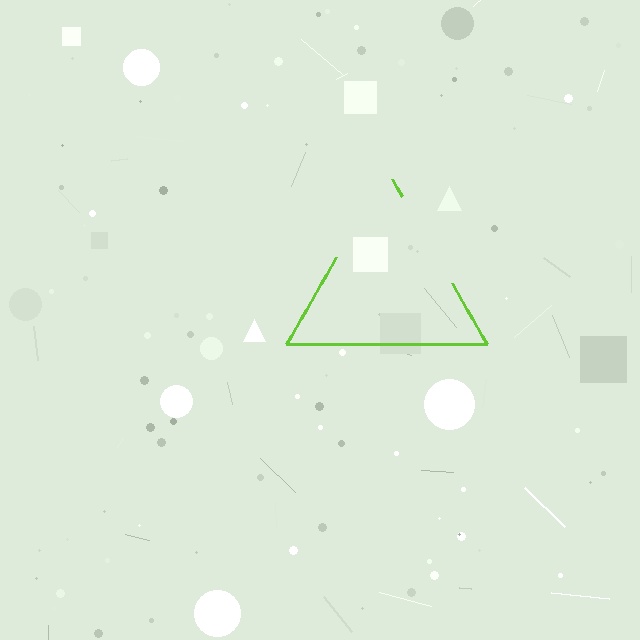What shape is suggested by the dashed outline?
The dashed outline suggests a triangle.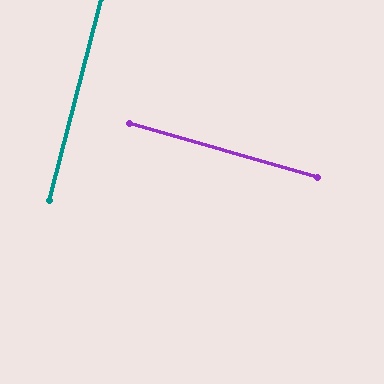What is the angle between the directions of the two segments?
Approximately 88 degrees.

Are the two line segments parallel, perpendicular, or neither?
Perpendicular — they meet at approximately 88°.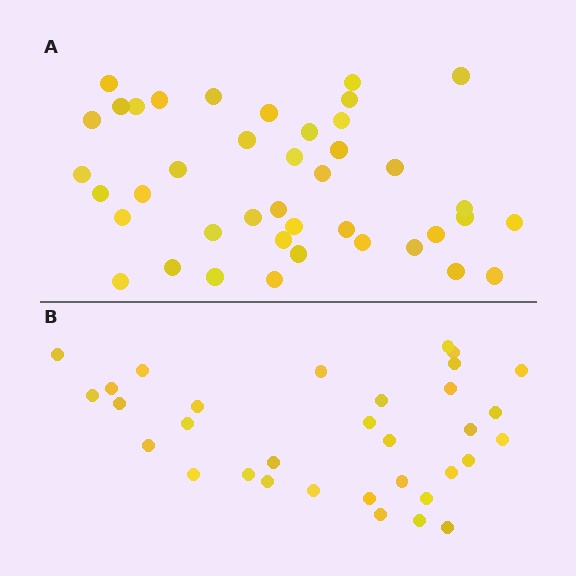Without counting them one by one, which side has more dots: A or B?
Region A (the top region) has more dots.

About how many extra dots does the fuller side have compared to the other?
Region A has roughly 8 or so more dots than region B.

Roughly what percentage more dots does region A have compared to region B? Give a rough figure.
About 25% more.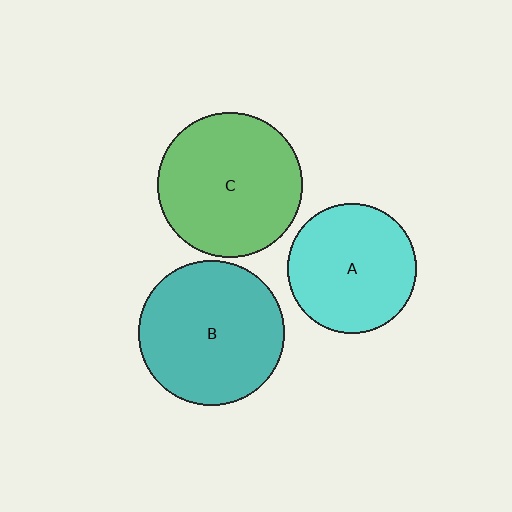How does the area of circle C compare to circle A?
Approximately 1.2 times.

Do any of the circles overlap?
No, none of the circles overlap.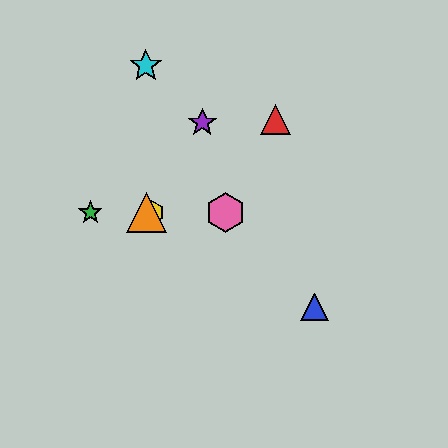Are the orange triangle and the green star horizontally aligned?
Yes, both are at y≈212.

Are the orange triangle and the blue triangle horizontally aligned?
No, the orange triangle is at y≈212 and the blue triangle is at y≈307.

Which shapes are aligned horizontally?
The green star, the yellow hexagon, the orange triangle, the pink hexagon are aligned horizontally.